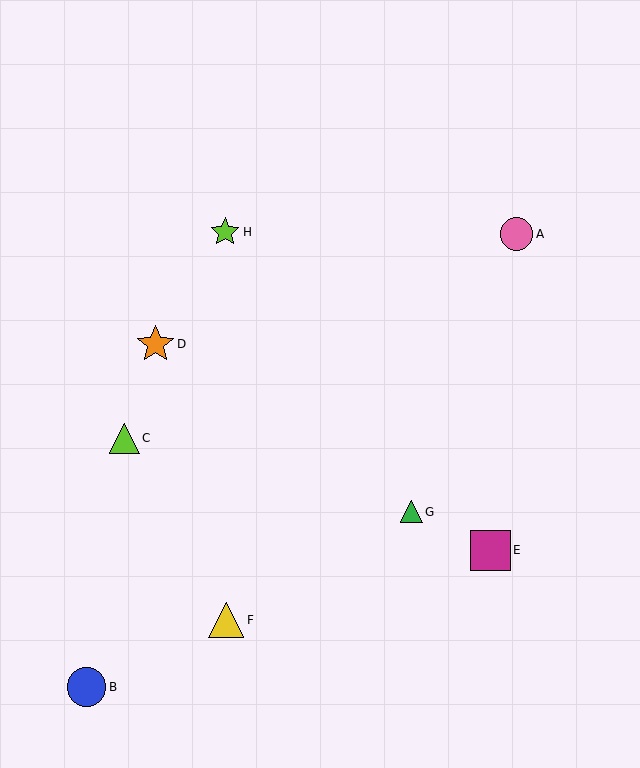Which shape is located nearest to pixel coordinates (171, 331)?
The orange star (labeled D) at (156, 344) is nearest to that location.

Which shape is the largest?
The magenta square (labeled E) is the largest.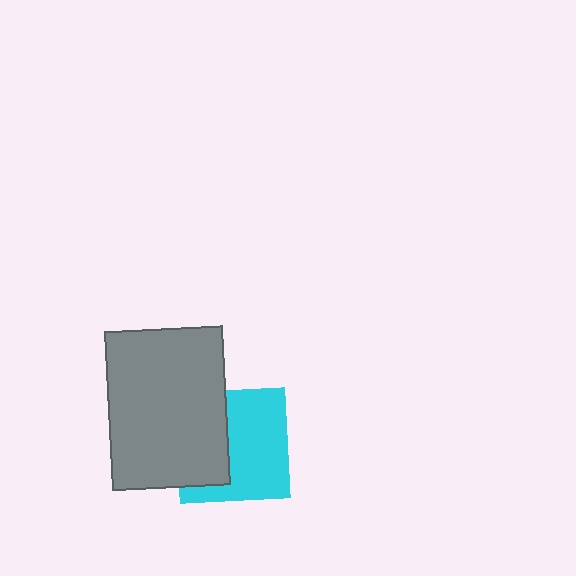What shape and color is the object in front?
The object in front is a gray rectangle.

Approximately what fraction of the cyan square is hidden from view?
Roughly 40% of the cyan square is hidden behind the gray rectangle.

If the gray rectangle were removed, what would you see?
You would see the complete cyan square.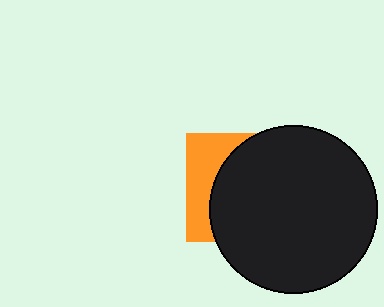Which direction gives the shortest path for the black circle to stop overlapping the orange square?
Moving right gives the shortest separation.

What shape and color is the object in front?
The object in front is a black circle.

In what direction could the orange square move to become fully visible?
The orange square could move left. That would shift it out from behind the black circle entirely.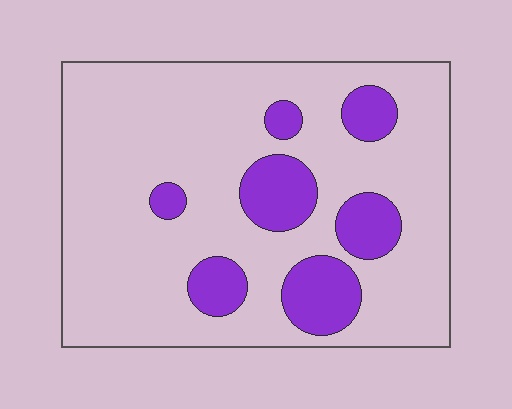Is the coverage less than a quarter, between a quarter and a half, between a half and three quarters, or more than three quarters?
Less than a quarter.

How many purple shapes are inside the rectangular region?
7.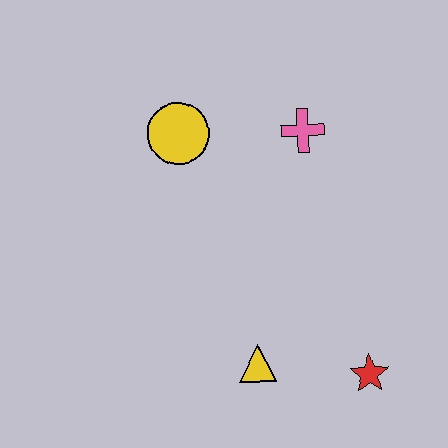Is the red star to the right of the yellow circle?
Yes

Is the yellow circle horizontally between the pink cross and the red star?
No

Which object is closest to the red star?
The yellow triangle is closest to the red star.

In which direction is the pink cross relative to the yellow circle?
The pink cross is to the right of the yellow circle.